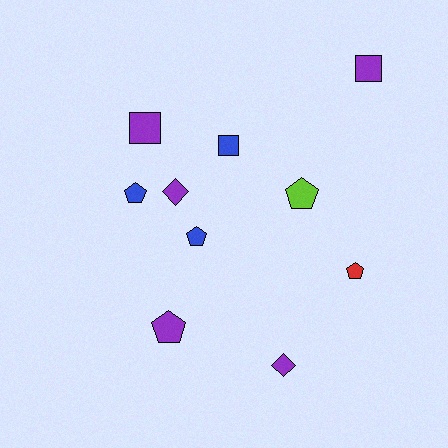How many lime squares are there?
There are no lime squares.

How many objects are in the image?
There are 10 objects.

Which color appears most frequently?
Purple, with 5 objects.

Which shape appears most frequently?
Pentagon, with 5 objects.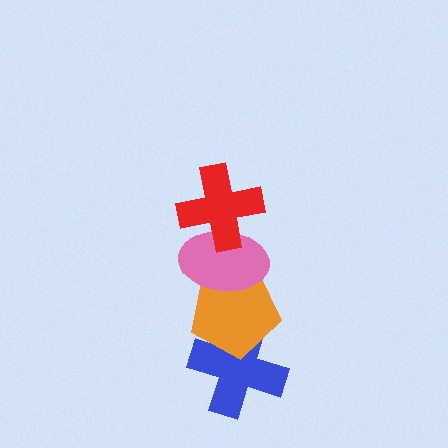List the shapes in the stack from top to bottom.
From top to bottom: the red cross, the pink ellipse, the orange pentagon, the blue cross.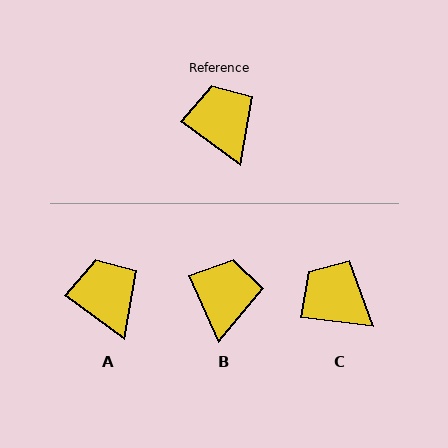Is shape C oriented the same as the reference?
No, it is off by about 30 degrees.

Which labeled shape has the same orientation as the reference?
A.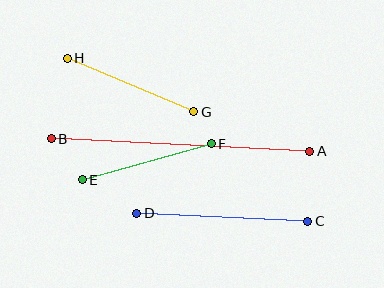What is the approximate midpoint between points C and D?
The midpoint is at approximately (222, 217) pixels.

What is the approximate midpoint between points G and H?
The midpoint is at approximately (131, 85) pixels.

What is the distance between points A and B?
The distance is approximately 259 pixels.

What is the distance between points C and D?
The distance is approximately 171 pixels.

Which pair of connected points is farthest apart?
Points A and B are farthest apart.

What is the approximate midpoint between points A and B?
The midpoint is at approximately (181, 145) pixels.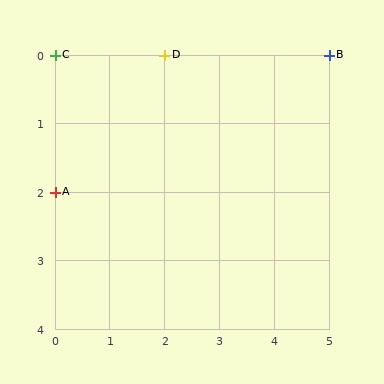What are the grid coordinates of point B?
Point B is at grid coordinates (5, 0).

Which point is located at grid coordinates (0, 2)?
Point A is at (0, 2).